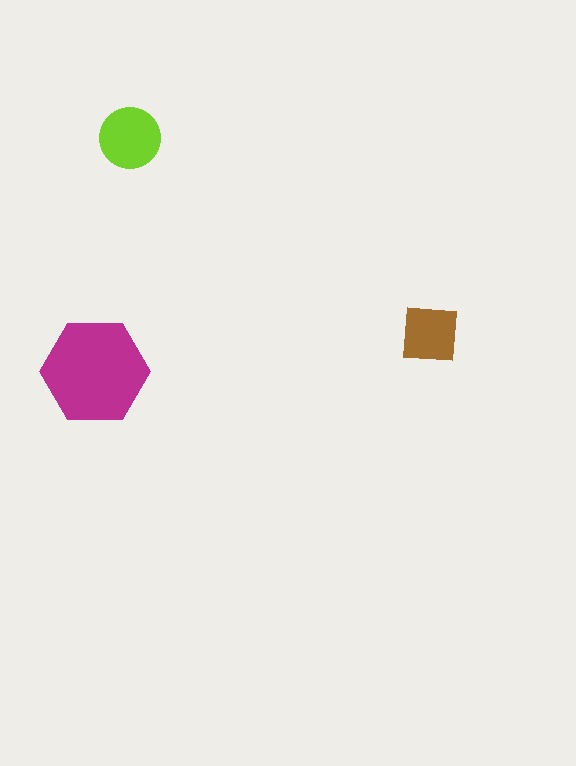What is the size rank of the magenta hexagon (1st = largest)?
1st.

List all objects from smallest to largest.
The brown square, the lime circle, the magenta hexagon.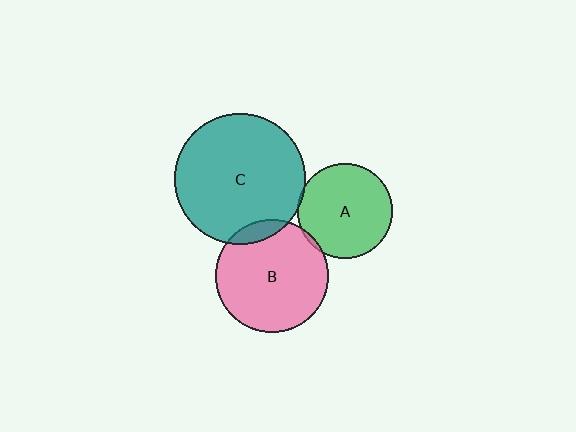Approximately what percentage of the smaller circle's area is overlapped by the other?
Approximately 5%.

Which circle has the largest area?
Circle C (teal).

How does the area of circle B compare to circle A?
Approximately 1.4 times.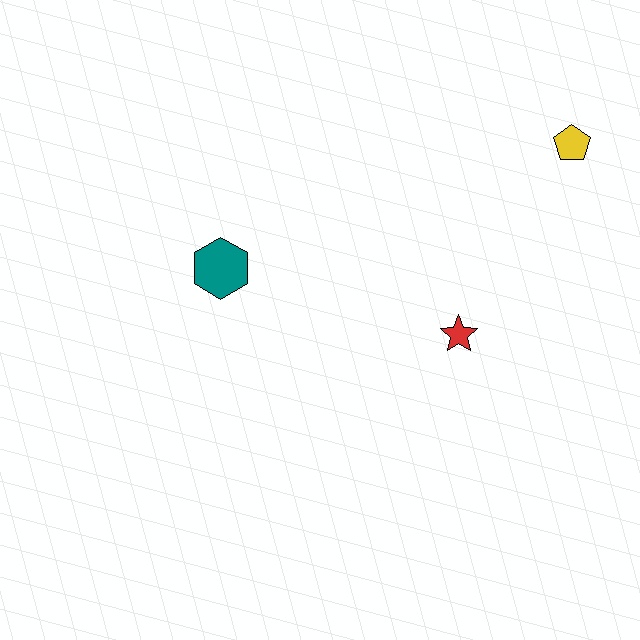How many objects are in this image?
There are 3 objects.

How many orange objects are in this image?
There are no orange objects.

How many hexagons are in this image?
There is 1 hexagon.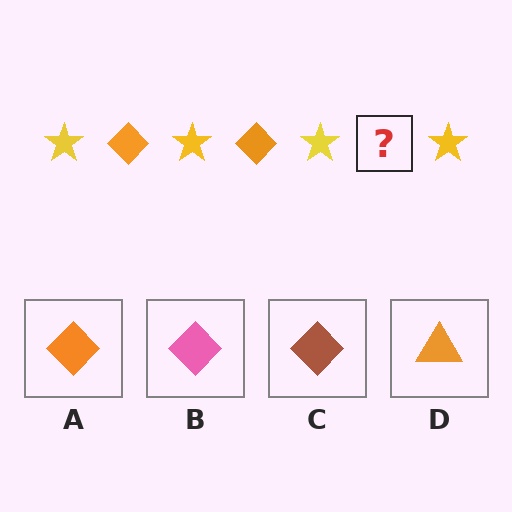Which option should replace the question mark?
Option A.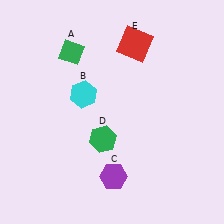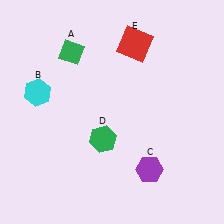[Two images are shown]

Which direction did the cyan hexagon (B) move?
The cyan hexagon (B) moved left.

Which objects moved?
The objects that moved are: the cyan hexagon (B), the purple hexagon (C).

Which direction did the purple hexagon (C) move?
The purple hexagon (C) moved right.